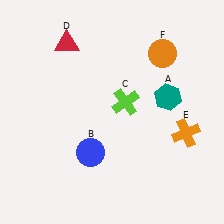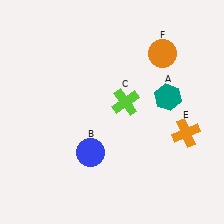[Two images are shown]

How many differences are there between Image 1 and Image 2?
There is 1 difference between the two images.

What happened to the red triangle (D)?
The red triangle (D) was removed in Image 2. It was in the top-left area of Image 1.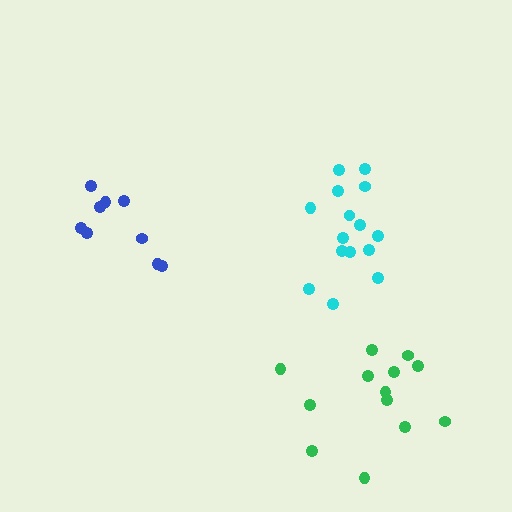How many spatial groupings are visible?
There are 3 spatial groupings.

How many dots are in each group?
Group 1: 13 dots, Group 2: 15 dots, Group 3: 9 dots (37 total).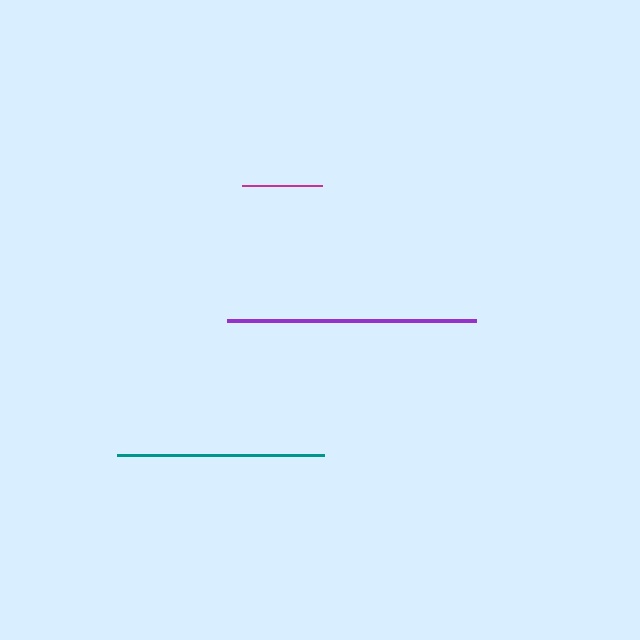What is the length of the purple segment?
The purple segment is approximately 249 pixels long.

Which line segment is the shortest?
The magenta line is the shortest at approximately 80 pixels.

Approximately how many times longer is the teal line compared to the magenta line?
The teal line is approximately 2.6 times the length of the magenta line.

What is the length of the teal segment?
The teal segment is approximately 207 pixels long.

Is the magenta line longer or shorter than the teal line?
The teal line is longer than the magenta line.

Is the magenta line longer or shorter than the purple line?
The purple line is longer than the magenta line.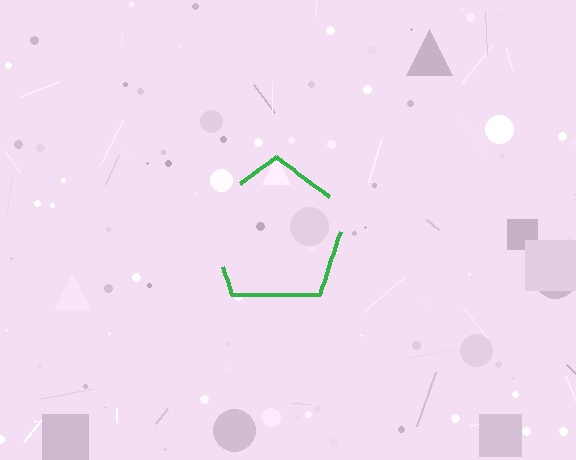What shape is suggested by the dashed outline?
The dashed outline suggests a pentagon.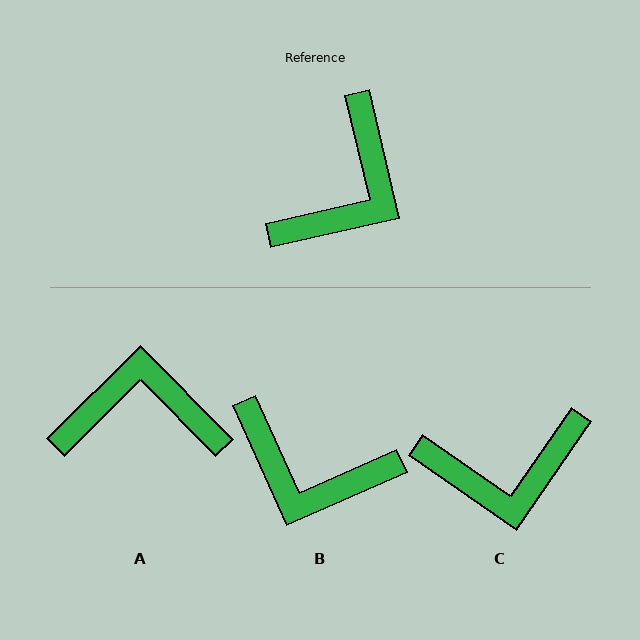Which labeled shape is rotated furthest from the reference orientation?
A, about 122 degrees away.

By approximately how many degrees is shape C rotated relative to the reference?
Approximately 48 degrees clockwise.